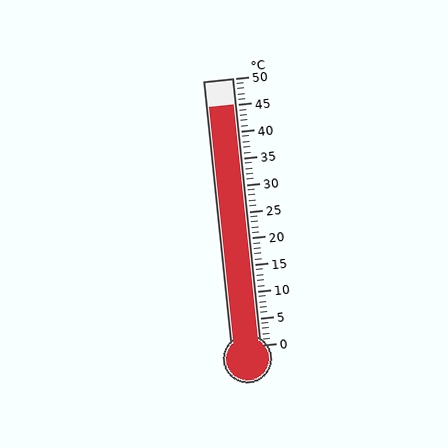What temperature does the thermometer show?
The thermometer shows approximately 45°C.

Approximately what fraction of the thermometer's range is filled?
The thermometer is filled to approximately 90% of its range.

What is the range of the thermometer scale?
The thermometer scale ranges from 0°C to 50°C.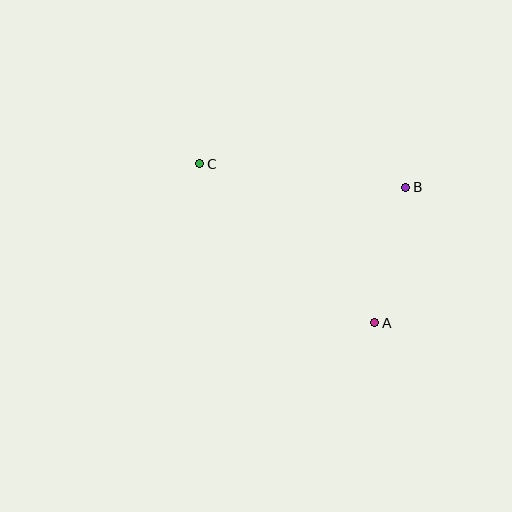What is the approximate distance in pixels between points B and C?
The distance between B and C is approximately 207 pixels.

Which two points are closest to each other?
Points A and B are closest to each other.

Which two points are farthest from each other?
Points A and C are farthest from each other.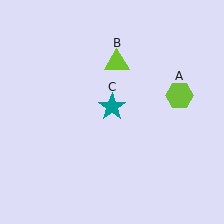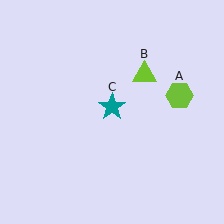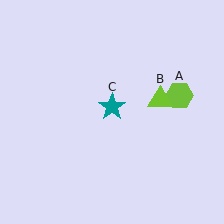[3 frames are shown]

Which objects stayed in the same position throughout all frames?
Lime hexagon (object A) and teal star (object C) remained stationary.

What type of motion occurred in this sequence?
The lime triangle (object B) rotated clockwise around the center of the scene.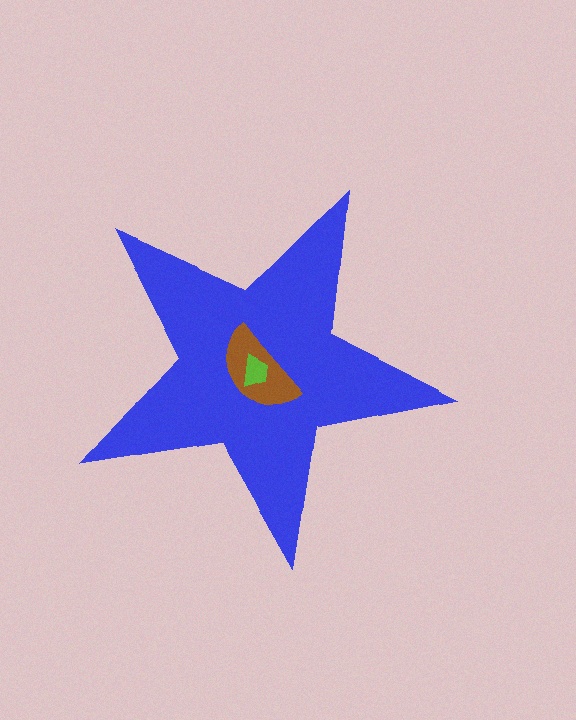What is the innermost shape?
The lime trapezoid.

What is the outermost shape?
The blue star.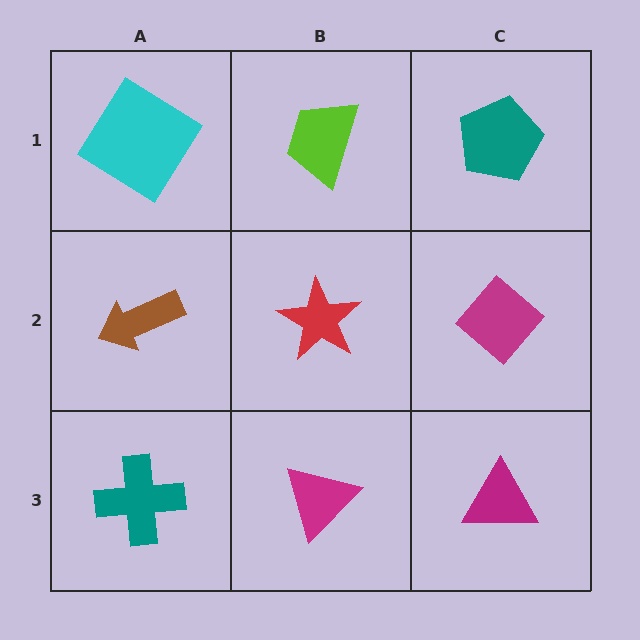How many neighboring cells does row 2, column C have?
3.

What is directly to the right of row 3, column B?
A magenta triangle.